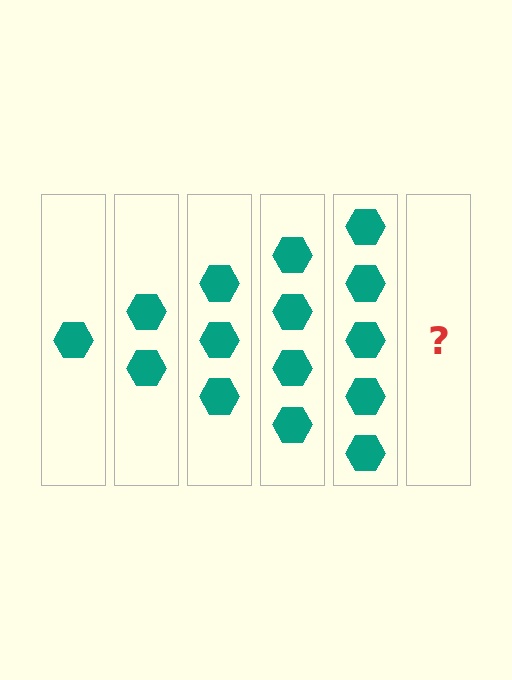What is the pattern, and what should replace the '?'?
The pattern is that each step adds one more hexagon. The '?' should be 6 hexagons.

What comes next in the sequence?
The next element should be 6 hexagons.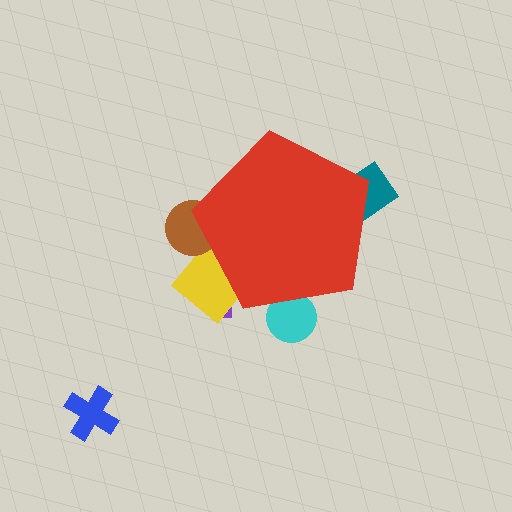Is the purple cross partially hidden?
Yes, the purple cross is partially hidden behind the red pentagon.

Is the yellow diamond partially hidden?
Yes, the yellow diamond is partially hidden behind the red pentagon.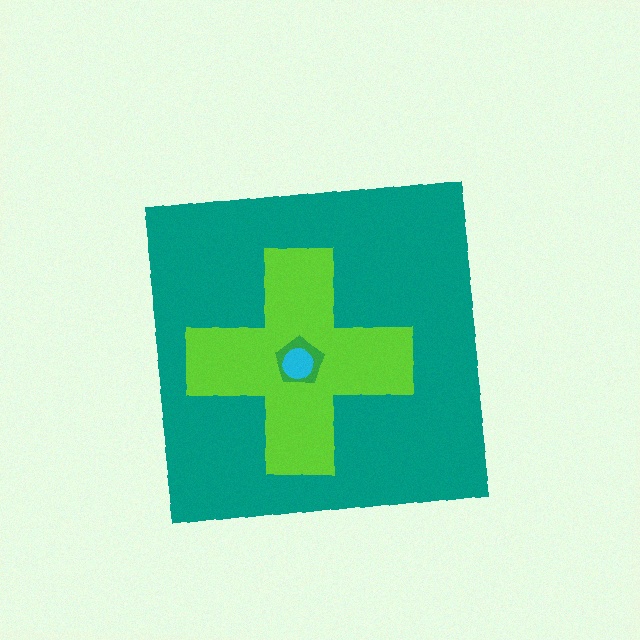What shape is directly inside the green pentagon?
The cyan circle.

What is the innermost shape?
The cyan circle.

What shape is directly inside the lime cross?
The green pentagon.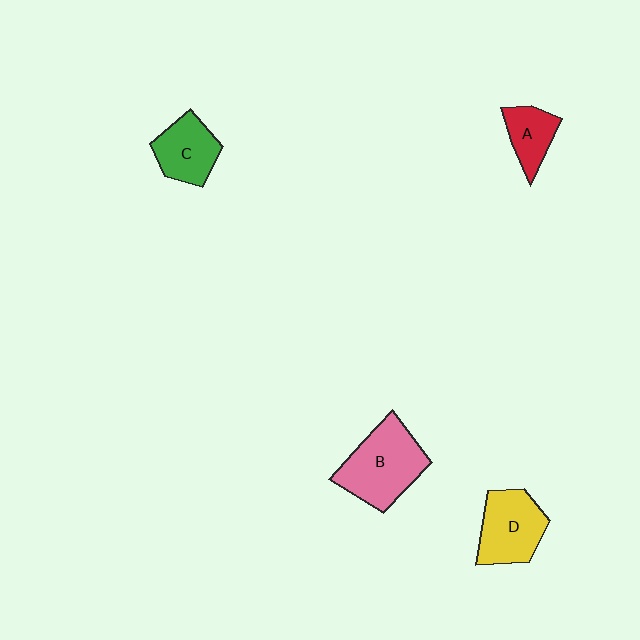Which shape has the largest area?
Shape B (pink).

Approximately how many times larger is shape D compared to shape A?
Approximately 1.6 times.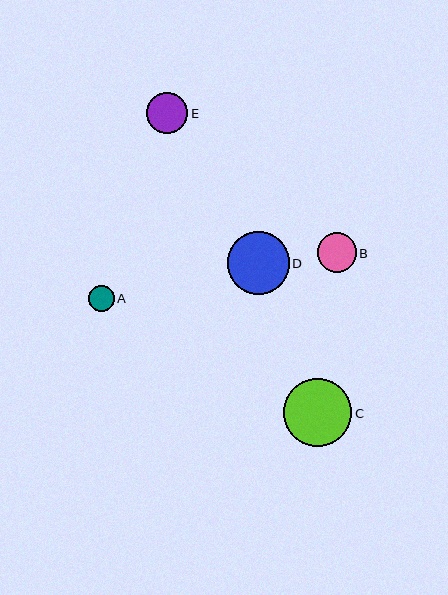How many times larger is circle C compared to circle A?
Circle C is approximately 2.6 times the size of circle A.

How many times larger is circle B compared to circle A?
Circle B is approximately 1.5 times the size of circle A.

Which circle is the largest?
Circle C is the largest with a size of approximately 68 pixels.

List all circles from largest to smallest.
From largest to smallest: C, D, E, B, A.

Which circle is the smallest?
Circle A is the smallest with a size of approximately 26 pixels.